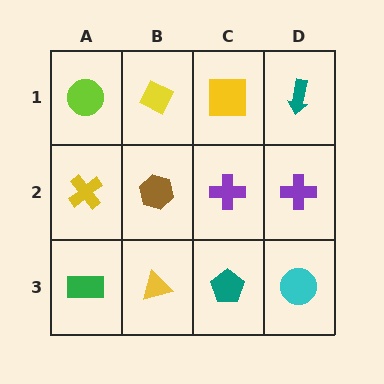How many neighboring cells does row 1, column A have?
2.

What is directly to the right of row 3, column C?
A cyan circle.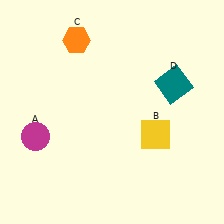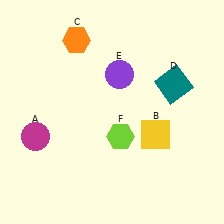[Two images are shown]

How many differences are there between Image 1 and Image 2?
There are 2 differences between the two images.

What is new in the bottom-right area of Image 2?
A lime hexagon (F) was added in the bottom-right area of Image 2.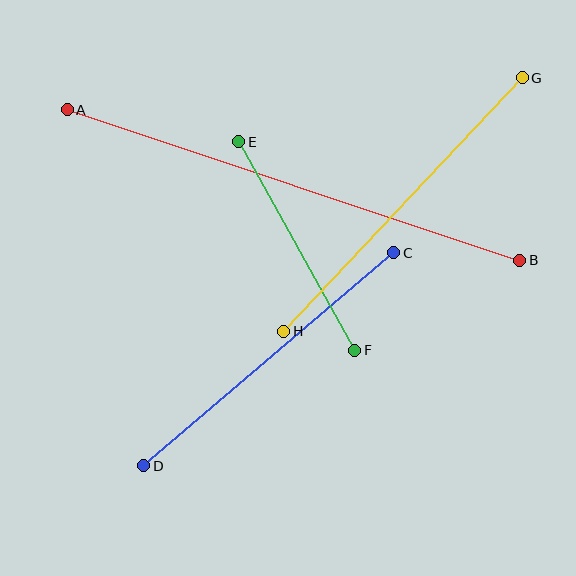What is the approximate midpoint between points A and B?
The midpoint is at approximately (294, 185) pixels.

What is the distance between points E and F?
The distance is approximately 239 pixels.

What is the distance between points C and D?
The distance is approximately 328 pixels.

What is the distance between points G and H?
The distance is approximately 348 pixels.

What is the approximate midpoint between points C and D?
The midpoint is at approximately (269, 359) pixels.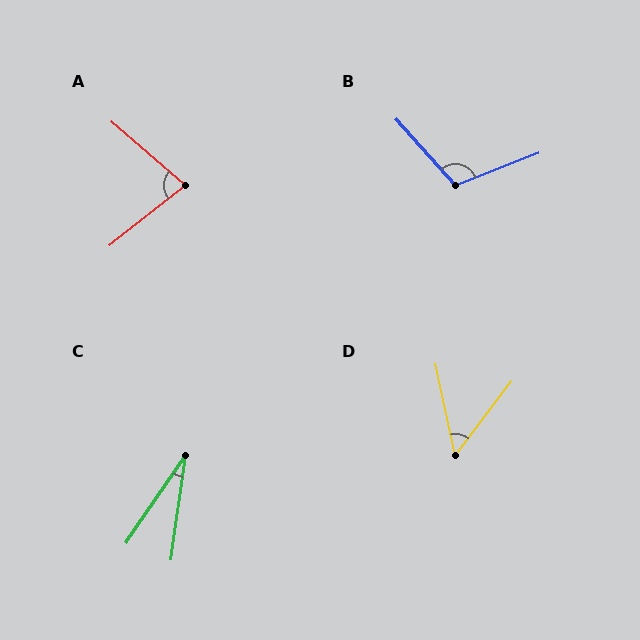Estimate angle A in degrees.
Approximately 79 degrees.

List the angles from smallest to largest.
C (26°), D (49°), A (79°), B (111°).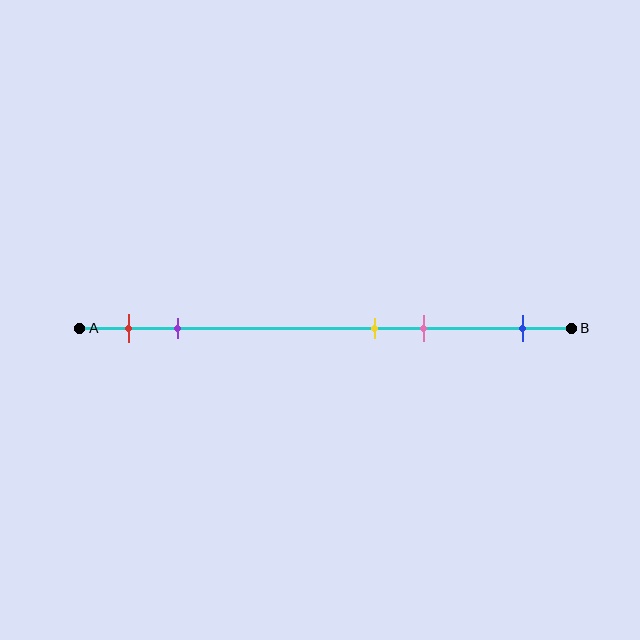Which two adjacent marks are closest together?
The yellow and pink marks are the closest adjacent pair.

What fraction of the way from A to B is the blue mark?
The blue mark is approximately 90% (0.9) of the way from A to B.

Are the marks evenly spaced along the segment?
No, the marks are not evenly spaced.